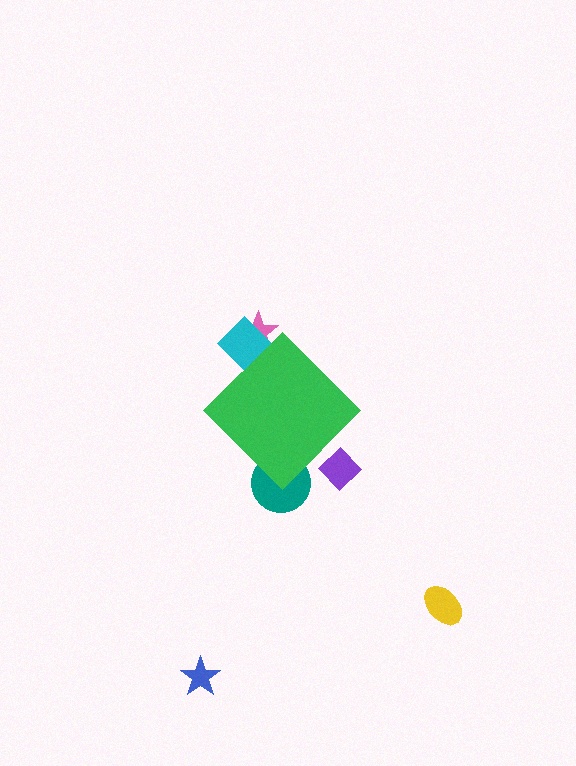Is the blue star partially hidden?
No, the blue star is fully visible.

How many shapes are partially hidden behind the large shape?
4 shapes are partially hidden.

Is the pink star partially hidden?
Yes, the pink star is partially hidden behind the green diamond.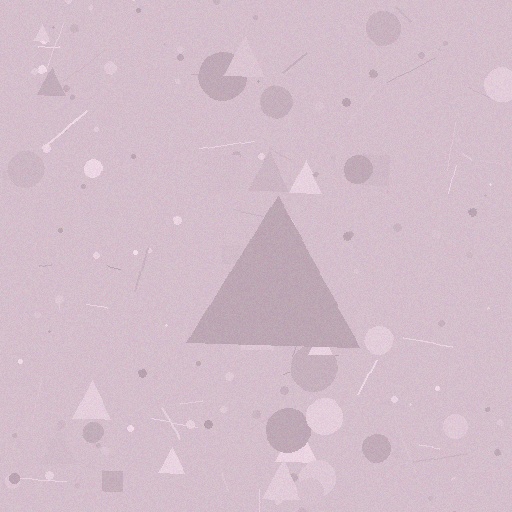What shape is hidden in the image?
A triangle is hidden in the image.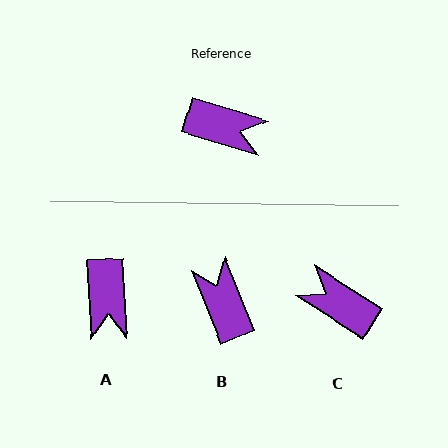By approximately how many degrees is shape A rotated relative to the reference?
Approximately 69 degrees clockwise.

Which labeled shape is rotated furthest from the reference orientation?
C, about 165 degrees away.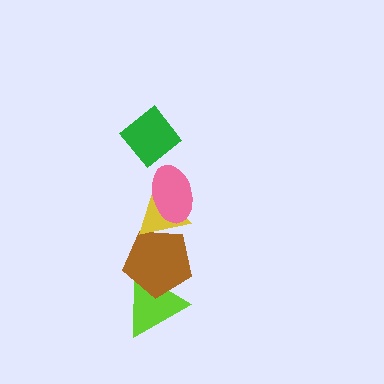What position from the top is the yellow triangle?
The yellow triangle is 3rd from the top.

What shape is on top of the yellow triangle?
The pink ellipse is on top of the yellow triangle.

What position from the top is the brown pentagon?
The brown pentagon is 4th from the top.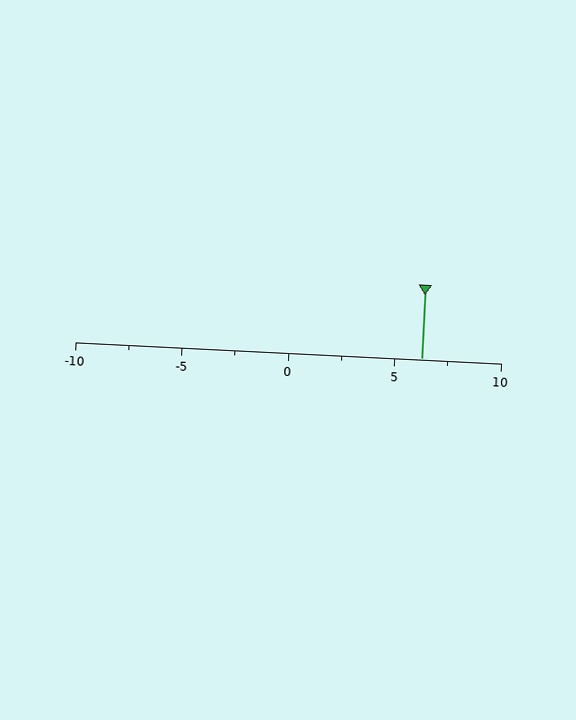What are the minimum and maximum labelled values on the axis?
The axis runs from -10 to 10.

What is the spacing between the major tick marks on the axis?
The major ticks are spaced 5 apart.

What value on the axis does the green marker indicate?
The marker indicates approximately 6.2.